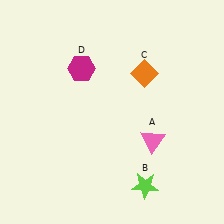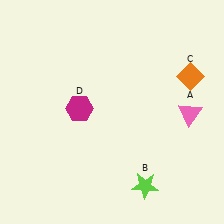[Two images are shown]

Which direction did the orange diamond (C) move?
The orange diamond (C) moved right.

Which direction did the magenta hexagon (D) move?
The magenta hexagon (D) moved down.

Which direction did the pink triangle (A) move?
The pink triangle (A) moved right.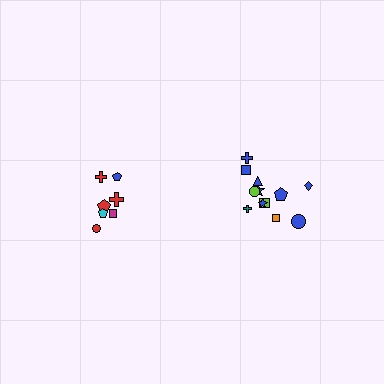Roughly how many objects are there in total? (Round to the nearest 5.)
Roughly 20 objects in total.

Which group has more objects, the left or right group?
The right group.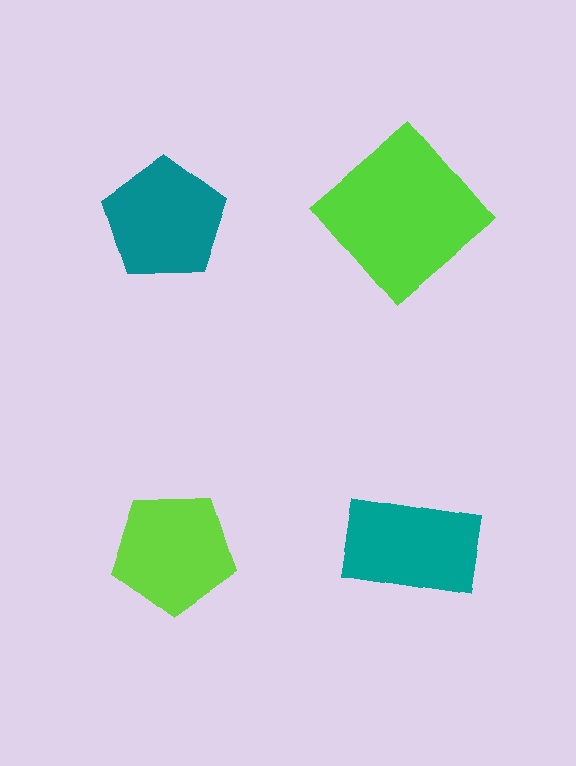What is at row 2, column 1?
A lime pentagon.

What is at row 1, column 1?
A teal pentagon.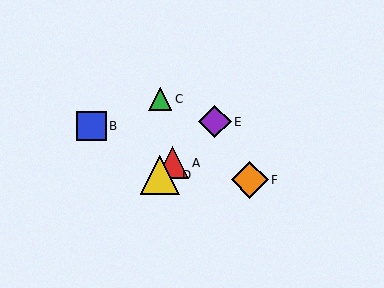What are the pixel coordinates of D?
Object D is at (160, 175).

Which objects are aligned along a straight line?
Objects A, D, E are aligned along a straight line.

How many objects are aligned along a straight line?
3 objects (A, D, E) are aligned along a straight line.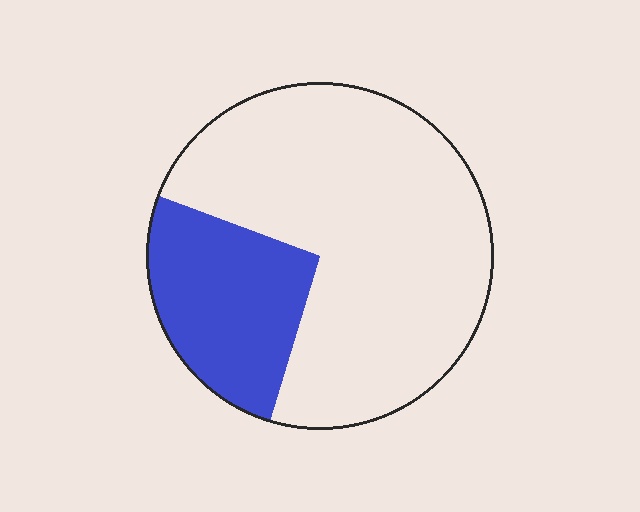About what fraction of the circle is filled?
About one quarter (1/4).